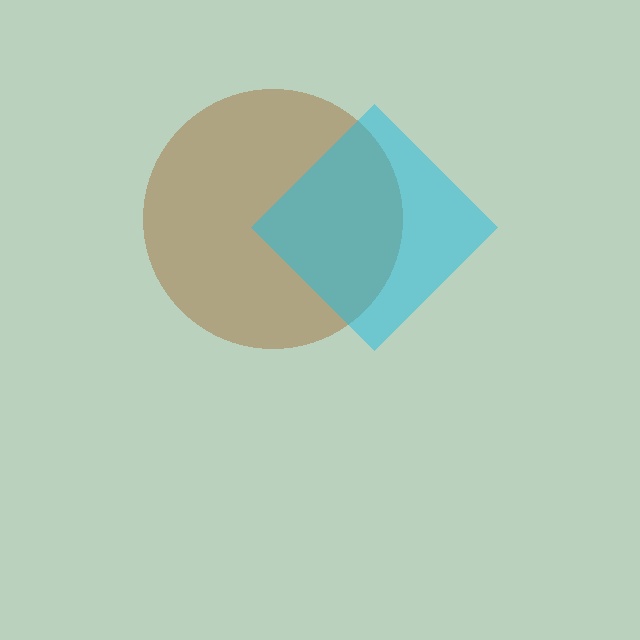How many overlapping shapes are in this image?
There are 2 overlapping shapes in the image.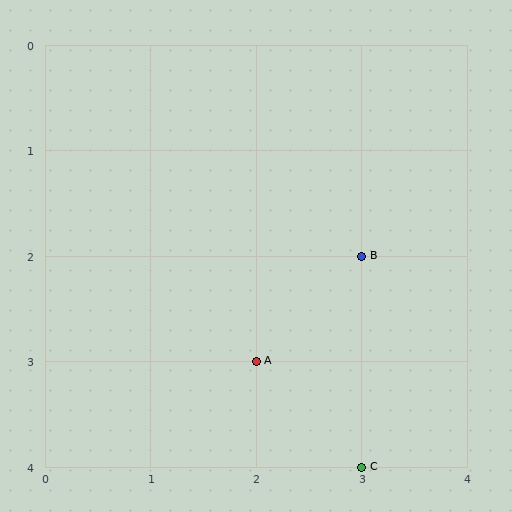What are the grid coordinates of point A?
Point A is at grid coordinates (2, 3).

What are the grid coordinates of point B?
Point B is at grid coordinates (3, 2).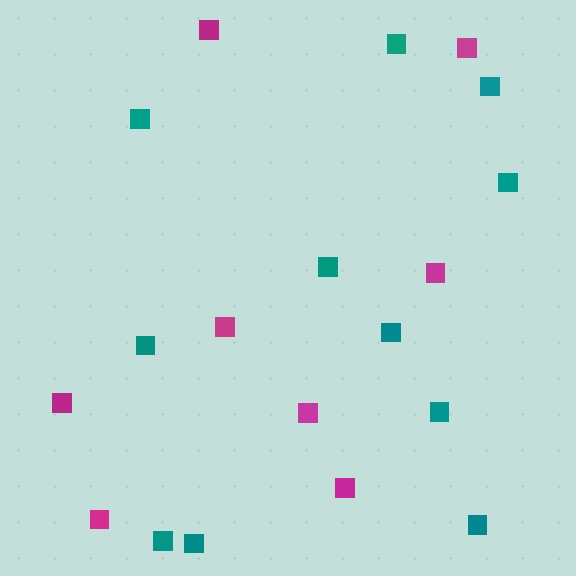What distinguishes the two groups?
There are 2 groups: one group of magenta squares (8) and one group of teal squares (11).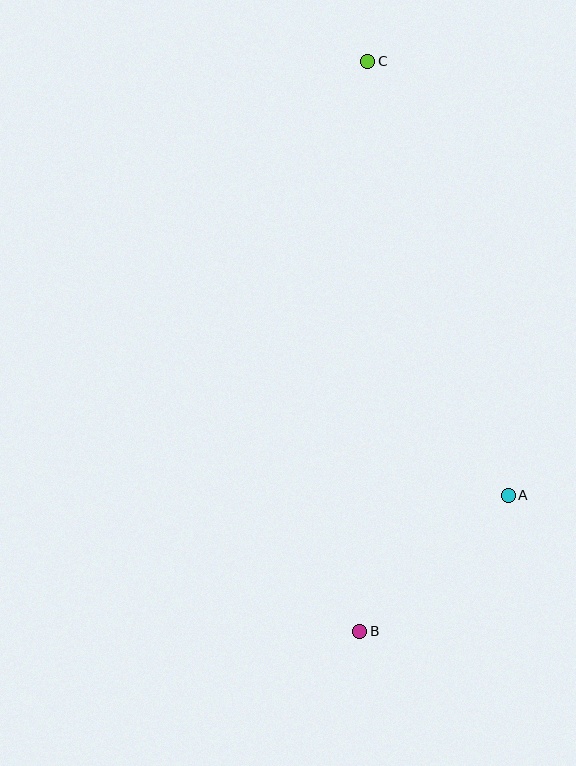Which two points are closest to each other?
Points A and B are closest to each other.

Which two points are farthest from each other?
Points B and C are farthest from each other.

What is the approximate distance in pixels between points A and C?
The distance between A and C is approximately 456 pixels.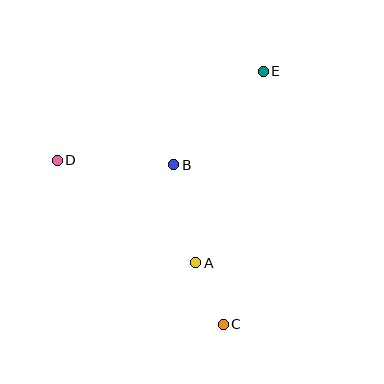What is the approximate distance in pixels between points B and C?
The distance between B and C is approximately 167 pixels.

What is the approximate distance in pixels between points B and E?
The distance between B and E is approximately 129 pixels.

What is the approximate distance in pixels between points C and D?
The distance between C and D is approximately 233 pixels.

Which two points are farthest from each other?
Points C and E are farthest from each other.